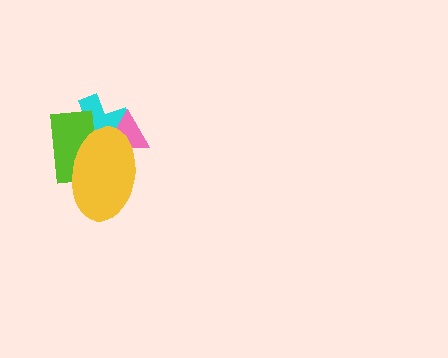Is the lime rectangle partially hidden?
Yes, it is partially covered by another shape.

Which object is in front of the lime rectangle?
The yellow ellipse is in front of the lime rectangle.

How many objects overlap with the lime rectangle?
2 objects overlap with the lime rectangle.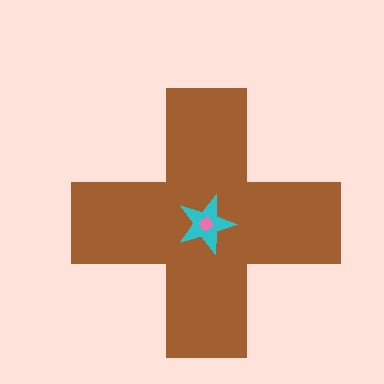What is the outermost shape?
The brown cross.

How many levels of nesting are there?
3.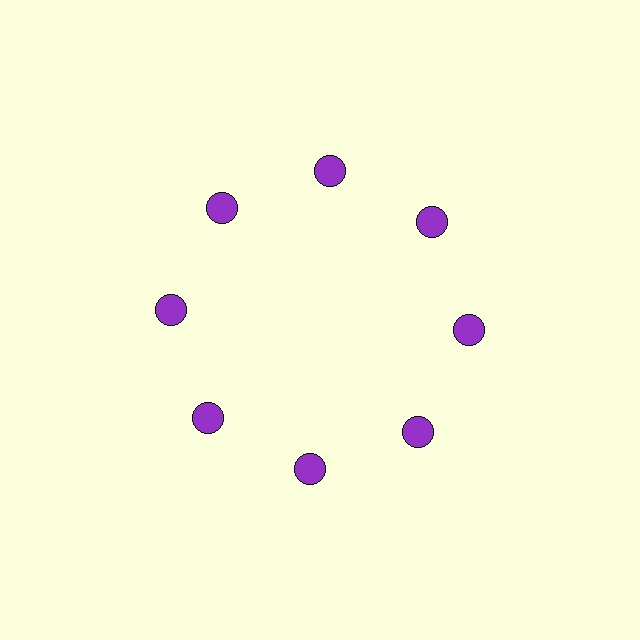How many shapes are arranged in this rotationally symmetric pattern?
There are 8 shapes, arranged in 8 groups of 1.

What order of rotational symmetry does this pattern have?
This pattern has 8-fold rotational symmetry.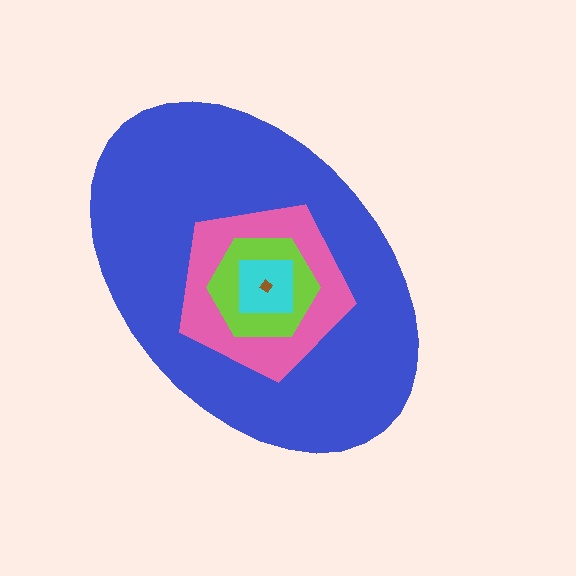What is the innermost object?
The brown diamond.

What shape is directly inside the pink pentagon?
The lime hexagon.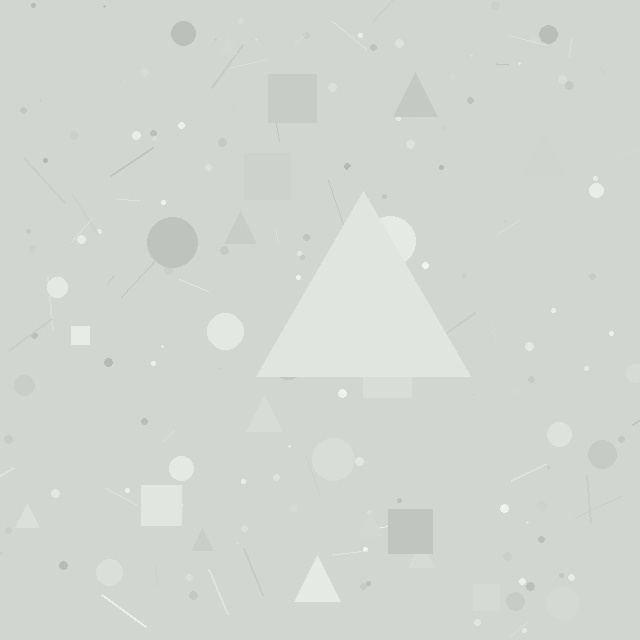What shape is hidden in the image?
A triangle is hidden in the image.